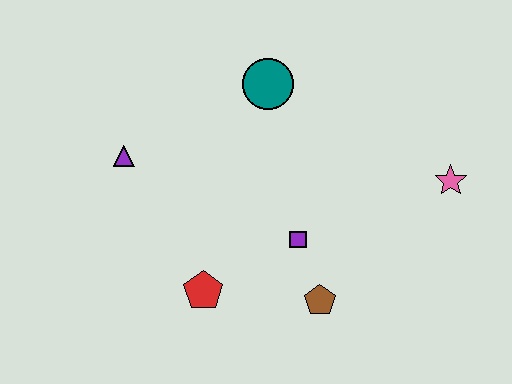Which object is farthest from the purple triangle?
The pink star is farthest from the purple triangle.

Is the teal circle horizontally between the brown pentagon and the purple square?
No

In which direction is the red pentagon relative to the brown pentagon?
The red pentagon is to the left of the brown pentagon.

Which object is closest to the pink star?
The purple square is closest to the pink star.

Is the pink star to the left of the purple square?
No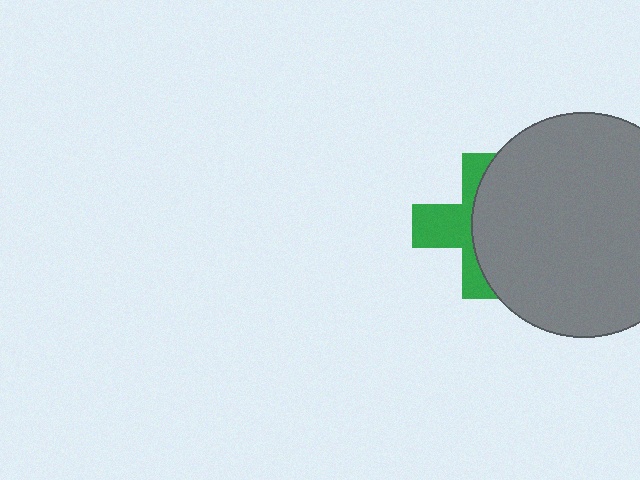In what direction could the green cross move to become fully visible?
The green cross could move left. That would shift it out from behind the gray circle entirely.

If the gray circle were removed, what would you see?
You would see the complete green cross.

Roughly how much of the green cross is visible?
A small part of it is visible (roughly 44%).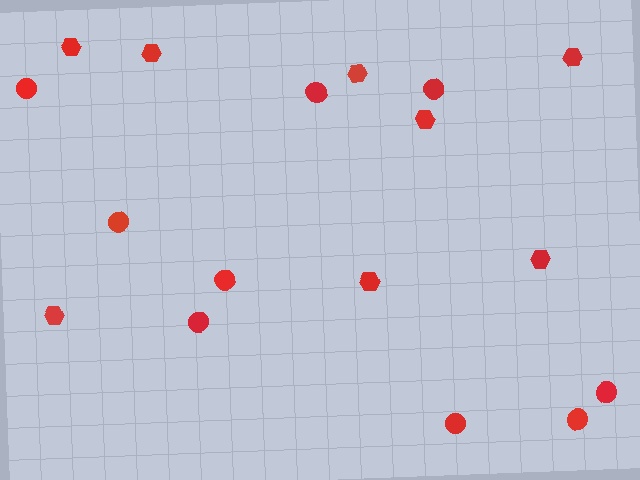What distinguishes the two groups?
There are 2 groups: one group of circles (9) and one group of hexagons (8).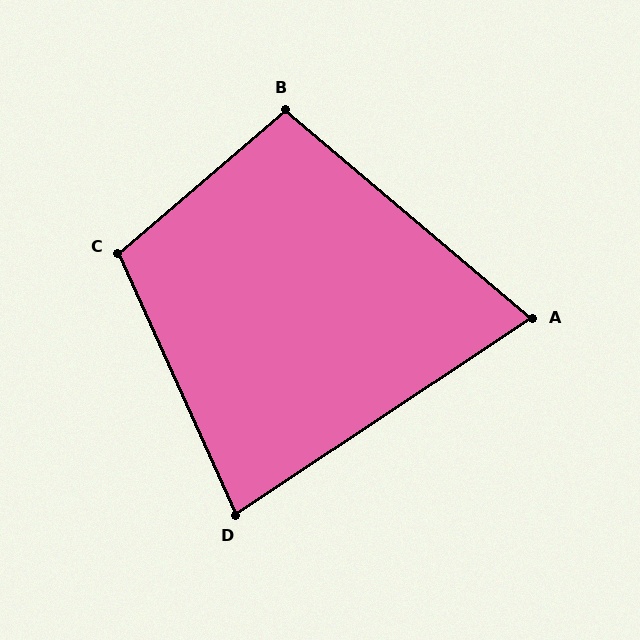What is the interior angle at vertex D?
Approximately 81 degrees (acute).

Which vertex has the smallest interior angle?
A, at approximately 74 degrees.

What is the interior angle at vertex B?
Approximately 99 degrees (obtuse).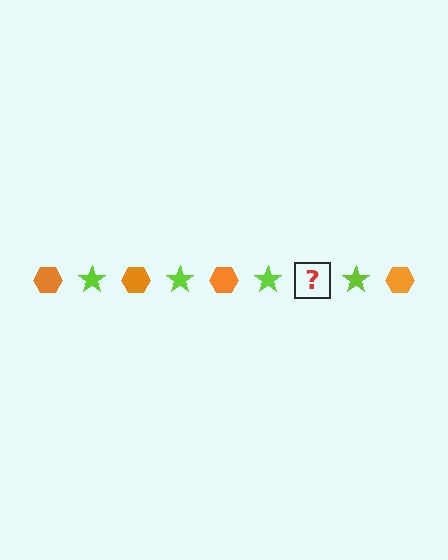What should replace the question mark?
The question mark should be replaced with an orange hexagon.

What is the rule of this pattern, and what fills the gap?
The rule is that the pattern alternates between orange hexagon and lime star. The gap should be filled with an orange hexagon.